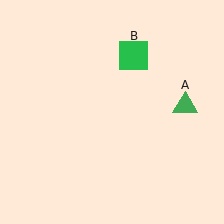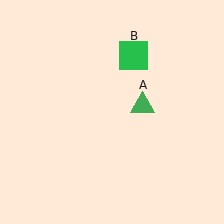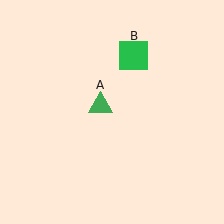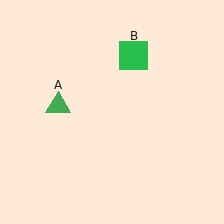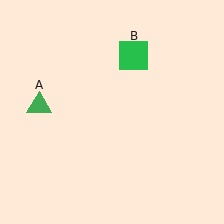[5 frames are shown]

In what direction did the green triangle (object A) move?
The green triangle (object A) moved left.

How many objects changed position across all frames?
1 object changed position: green triangle (object A).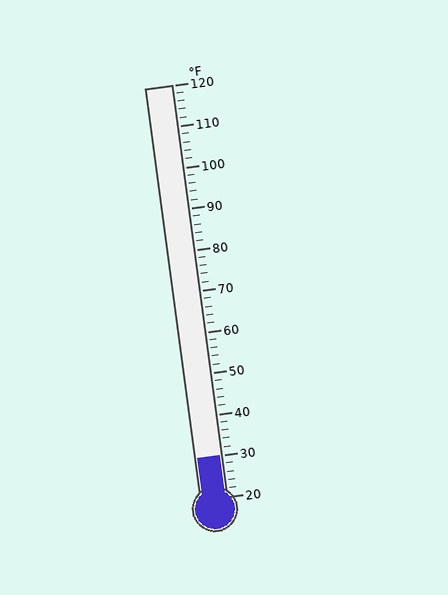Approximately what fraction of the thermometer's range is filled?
The thermometer is filled to approximately 10% of its range.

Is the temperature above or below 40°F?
The temperature is below 40°F.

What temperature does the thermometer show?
The thermometer shows approximately 30°F.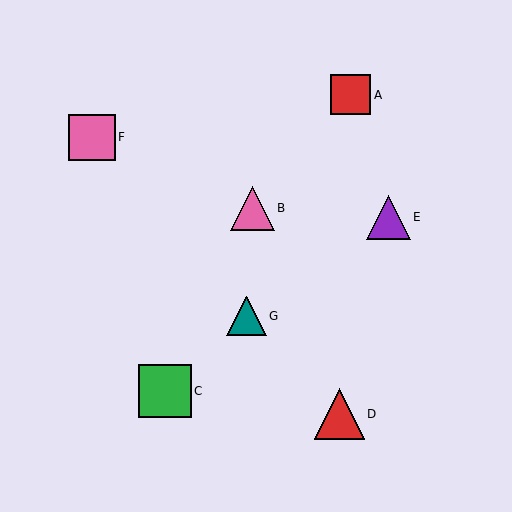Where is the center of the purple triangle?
The center of the purple triangle is at (388, 217).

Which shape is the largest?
The green square (labeled C) is the largest.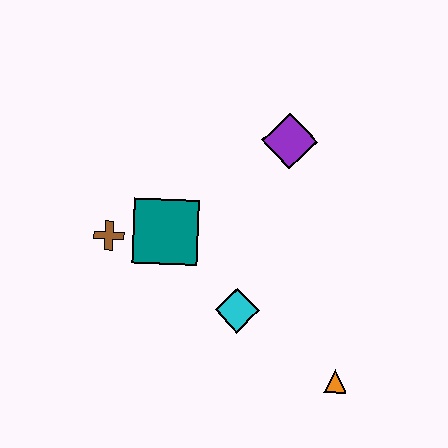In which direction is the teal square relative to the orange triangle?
The teal square is to the left of the orange triangle.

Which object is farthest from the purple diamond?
The orange triangle is farthest from the purple diamond.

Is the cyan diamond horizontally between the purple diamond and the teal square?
Yes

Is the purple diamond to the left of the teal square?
No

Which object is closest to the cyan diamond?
The teal square is closest to the cyan diamond.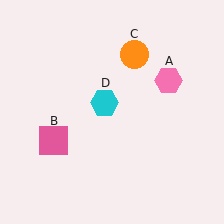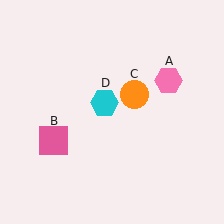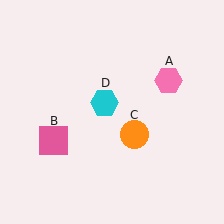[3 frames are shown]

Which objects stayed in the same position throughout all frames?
Pink hexagon (object A) and pink square (object B) and cyan hexagon (object D) remained stationary.